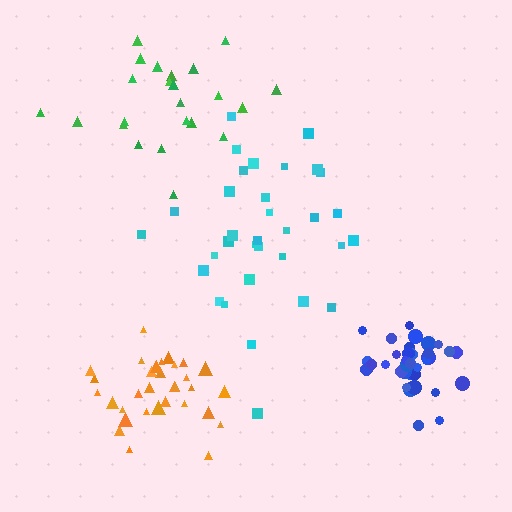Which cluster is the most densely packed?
Blue.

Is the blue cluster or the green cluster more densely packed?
Blue.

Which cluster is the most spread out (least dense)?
Cyan.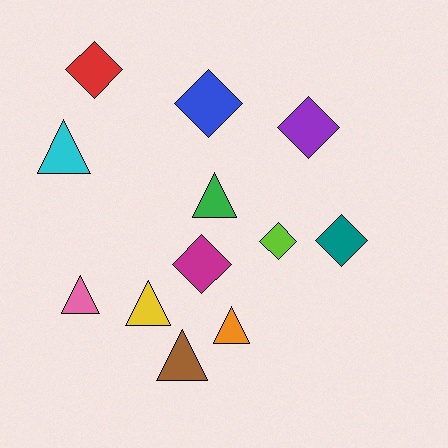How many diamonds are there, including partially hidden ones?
There are 6 diamonds.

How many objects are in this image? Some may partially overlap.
There are 12 objects.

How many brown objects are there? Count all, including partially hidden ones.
There is 1 brown object.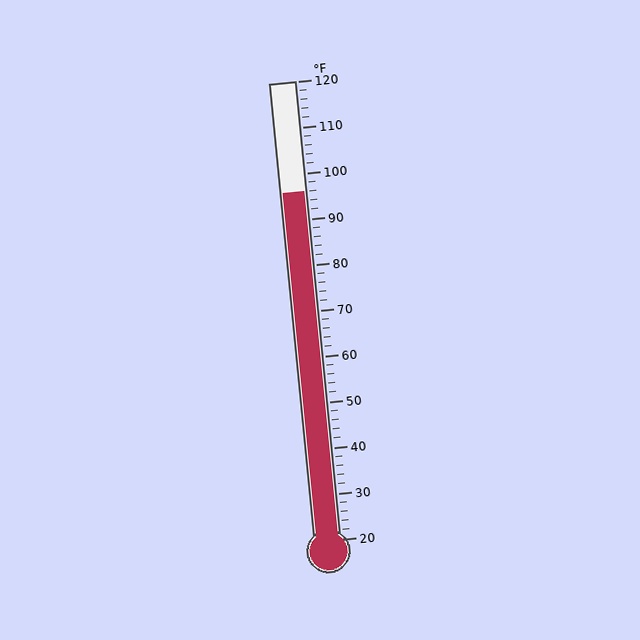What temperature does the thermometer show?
The thermometer shows approximately 96°F.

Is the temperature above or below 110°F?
The temperature is below 110°F.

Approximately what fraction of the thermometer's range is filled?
The thermometer is filled to approximately 75% of its range.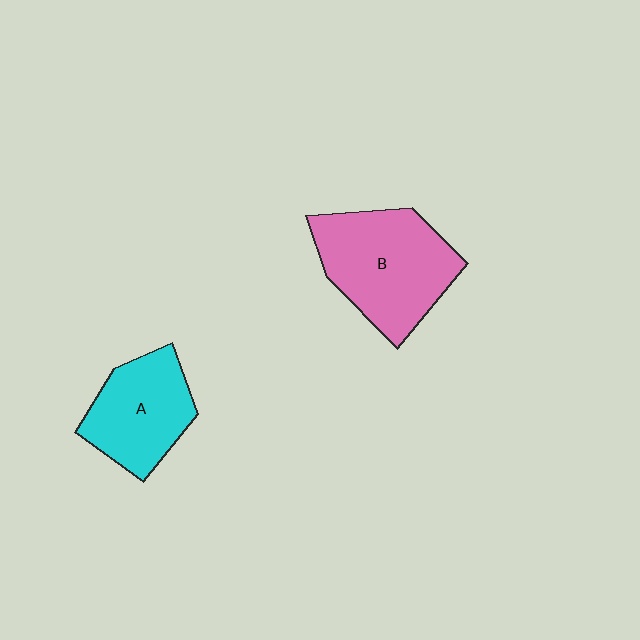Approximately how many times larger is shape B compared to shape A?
Approximately 1.4 times.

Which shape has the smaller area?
Shape A (cyan).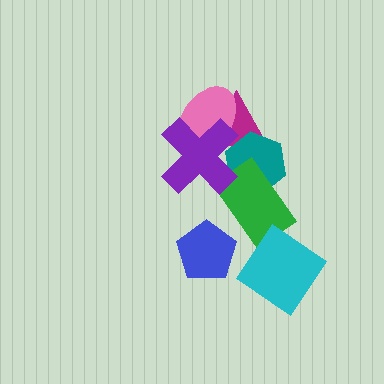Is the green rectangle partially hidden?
Yes, it is partially covered by another shape.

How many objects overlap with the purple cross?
4 objects overlap with the purple cross.